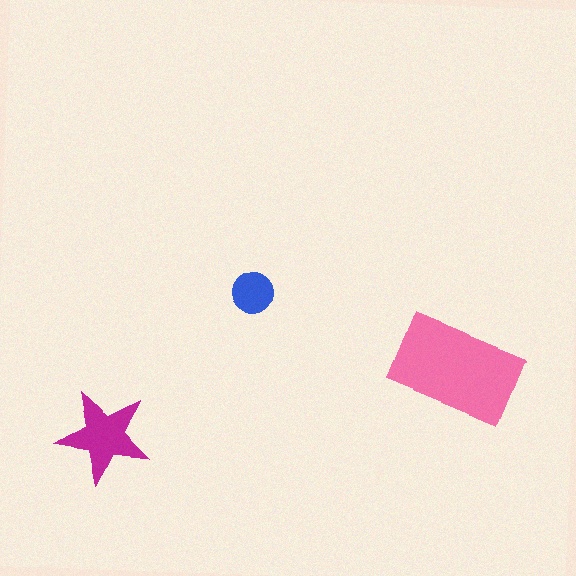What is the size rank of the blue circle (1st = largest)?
3rd.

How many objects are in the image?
There are 3 objects in the image.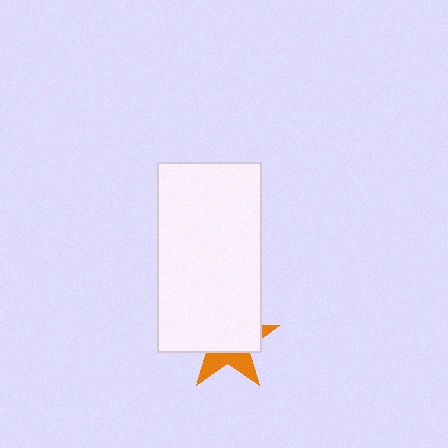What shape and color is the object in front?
The object in front is a white rectangle.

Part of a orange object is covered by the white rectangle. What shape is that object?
It is a star.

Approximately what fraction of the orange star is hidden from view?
Roughly 66% of the orange star is hidden behind the white rectangle.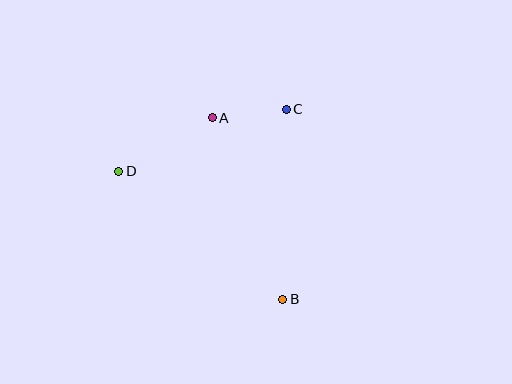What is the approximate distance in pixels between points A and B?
The distance between A and B is approximately 195 pixels.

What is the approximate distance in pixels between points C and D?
The distance between C and D is approximately 179 pixels.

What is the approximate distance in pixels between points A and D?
The distance between A and D is approximately 108 pixels.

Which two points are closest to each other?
Points A and C are closest to each other.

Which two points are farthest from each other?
Points B and D are farthest from each other.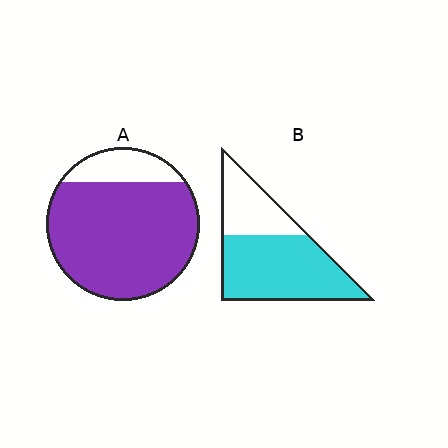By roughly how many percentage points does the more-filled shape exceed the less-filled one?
By roughly 15 percentage points (A over B).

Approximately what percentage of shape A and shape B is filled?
A is approximately 85% and B is approximately 65%.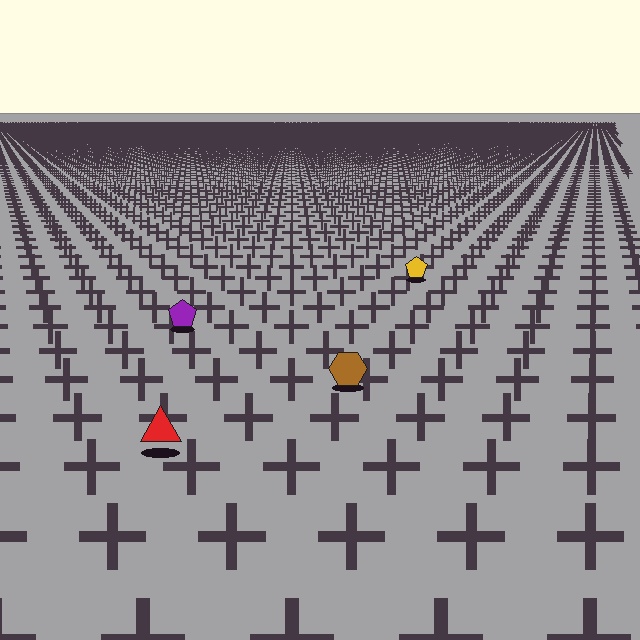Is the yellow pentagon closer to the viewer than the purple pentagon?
No. The purple pentagon is closer — you can tell from the texture gradient: the ground texture is coarser near it.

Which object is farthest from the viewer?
The yellow pentagon is farthest from the viewer. It appears smaller and the ground texture around it is denser.